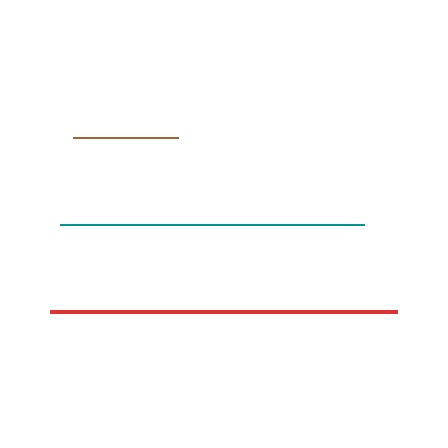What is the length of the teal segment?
The teal segment is approximately 304 pixels long.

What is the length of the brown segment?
The brown segment is approximately 105 pixels long.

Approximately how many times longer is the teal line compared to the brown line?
The teal line is approximately 2.9 times the length of the brown line.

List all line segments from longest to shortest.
From longest to shortest: red, teal, brown.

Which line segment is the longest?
The red line is the longest at approximately 348 pixels.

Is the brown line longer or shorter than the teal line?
The teal line is longer than the brown line.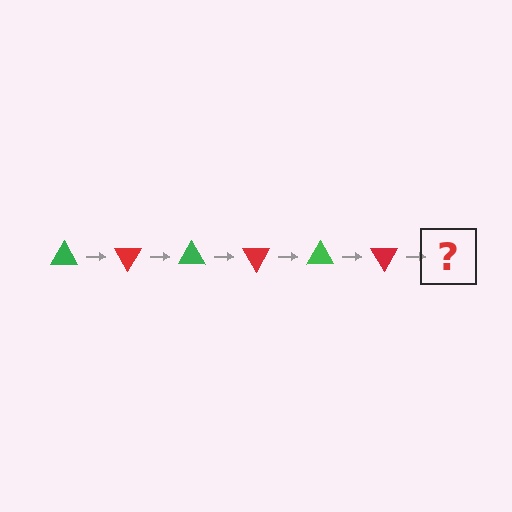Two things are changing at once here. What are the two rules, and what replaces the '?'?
The two rules are that it rotates 60 degrees each step and the color cycles through green and red. The '?' should be a green triangle, rotated 360 degrees from the start.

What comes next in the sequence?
The next element should be a green triangle, rotated 360 degrees from the start.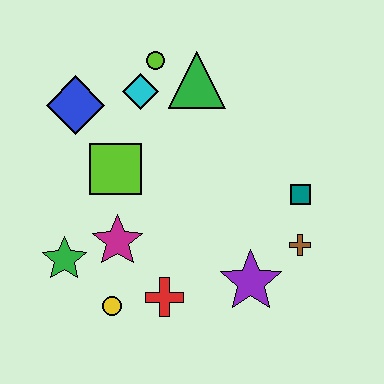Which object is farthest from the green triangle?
The yellow circle is farthest from the green triangle.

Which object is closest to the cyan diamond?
The lime circle is closest to the cyan diamond.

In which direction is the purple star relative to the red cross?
The purple star is to the right of the red cross.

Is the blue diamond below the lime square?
No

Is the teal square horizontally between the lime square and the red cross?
No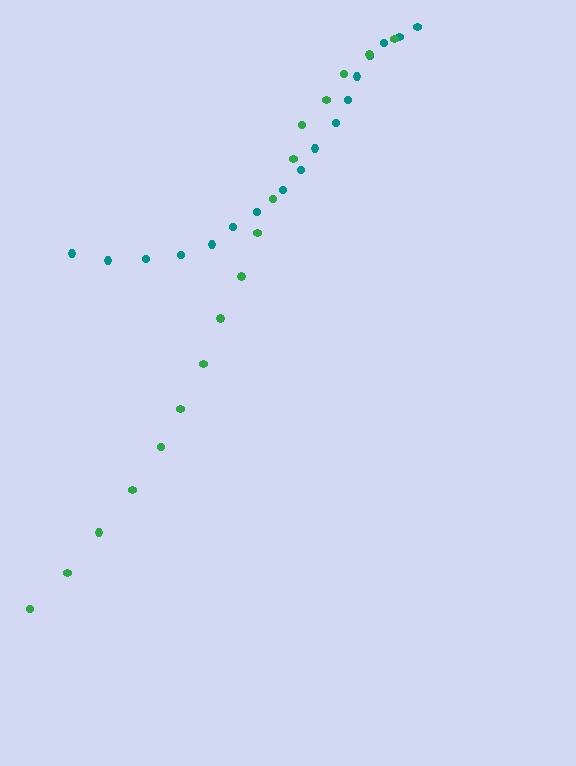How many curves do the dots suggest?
There are 2 distinct paths.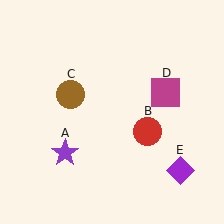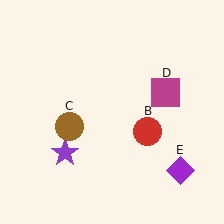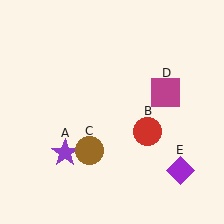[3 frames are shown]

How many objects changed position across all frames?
1 object changed position: brown circle (object C).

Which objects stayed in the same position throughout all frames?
Purple star (object A) and red circle (object B) and magenta square (object D) and purple diamond (object E) remained stationary.